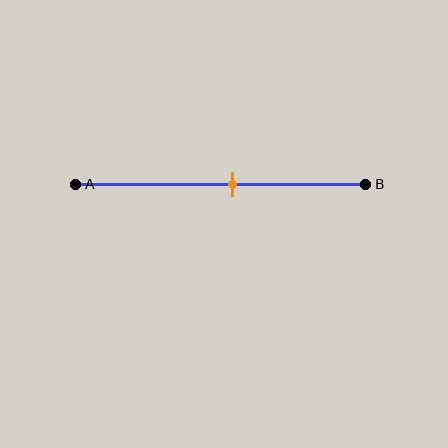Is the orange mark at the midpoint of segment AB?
No, the mark is at about 55% from A, not at the 50% midpoint.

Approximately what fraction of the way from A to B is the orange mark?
The orange mark is approximately 55% of the way from A to B.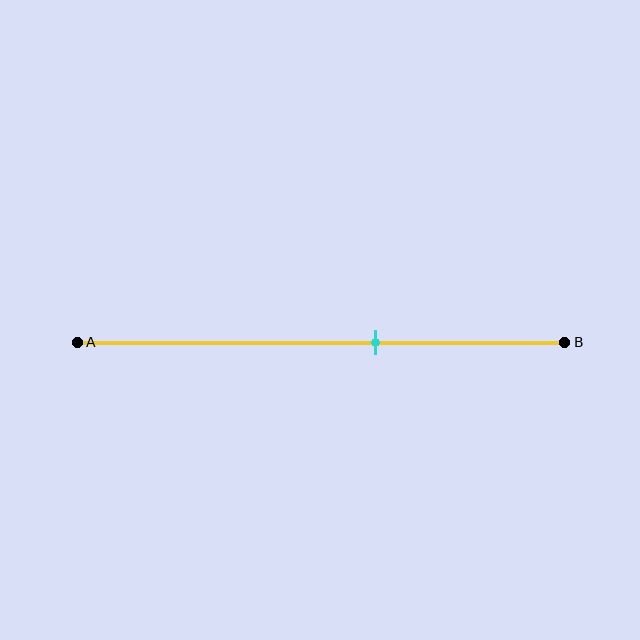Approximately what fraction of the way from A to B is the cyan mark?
The cyan mark is approximately 60% of the way from A to B.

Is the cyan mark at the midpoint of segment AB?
No, the mark is at about 60% from A, not at the 50% midpoint.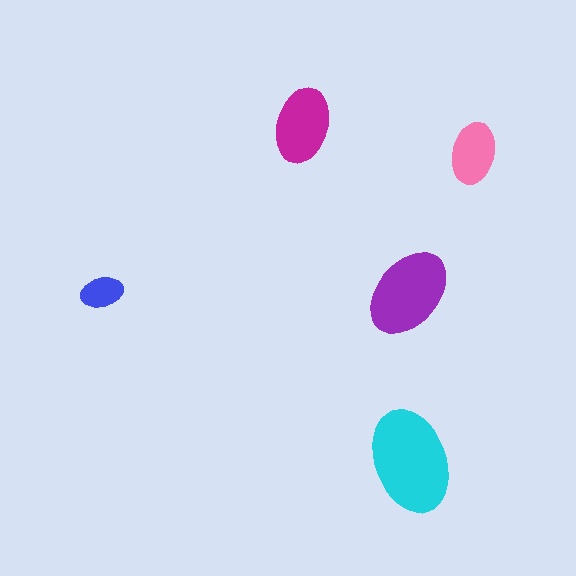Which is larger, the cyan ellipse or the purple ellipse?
The cyan one.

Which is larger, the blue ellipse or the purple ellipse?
The purple one.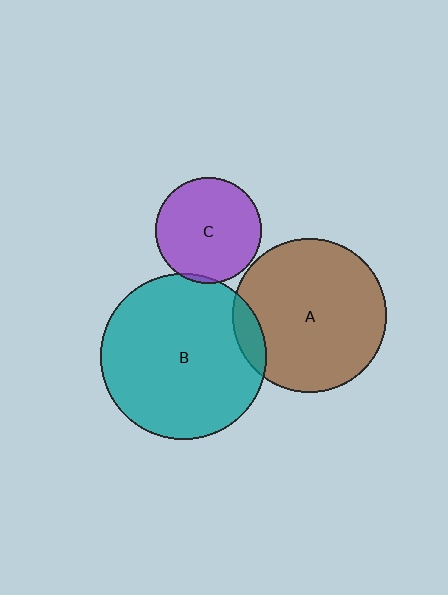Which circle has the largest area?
Circle B (teal).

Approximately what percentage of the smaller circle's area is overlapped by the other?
Approximately 10%.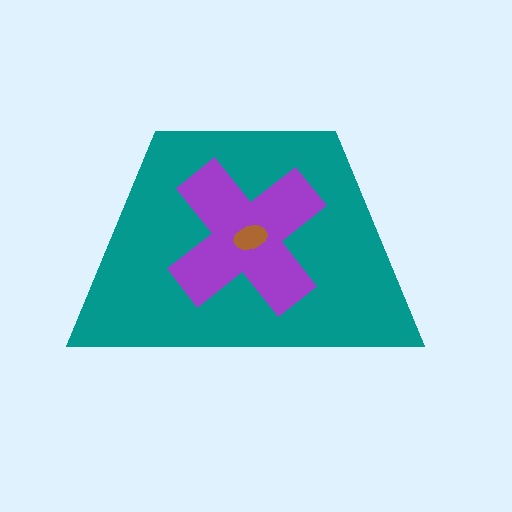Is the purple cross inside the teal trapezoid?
Yes.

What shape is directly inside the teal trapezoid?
The purple cross.